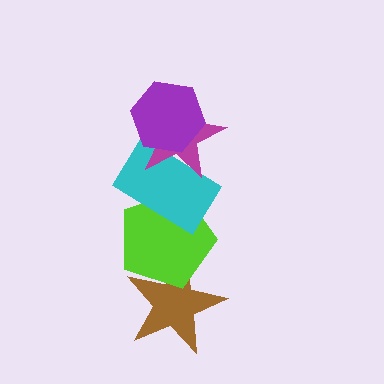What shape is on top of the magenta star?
The purple hexagon is on top of the magenta star.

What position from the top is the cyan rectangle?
The cyan rectangle is 3rd from the top.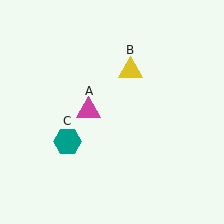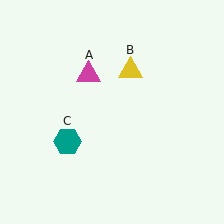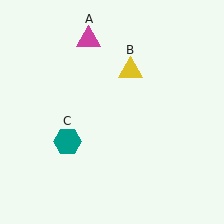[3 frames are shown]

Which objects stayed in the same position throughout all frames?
Yellow triangle (object B) and teal hexagon (object C) remained stationary.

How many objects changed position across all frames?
1 object changed position: magenta triangle (object A).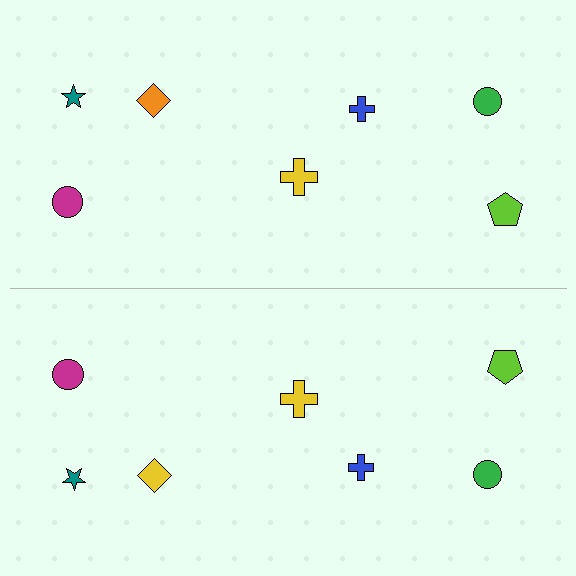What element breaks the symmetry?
The yellow diamond on the bottom side breaks the symmetry — its mirror counterpart is orange.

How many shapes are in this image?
There are 14 shapes in this image.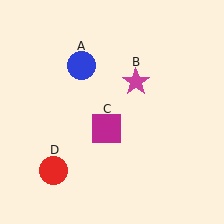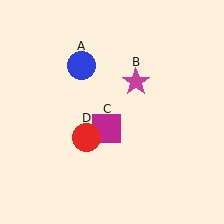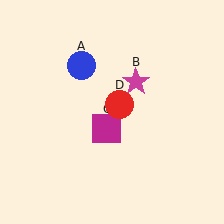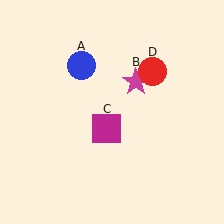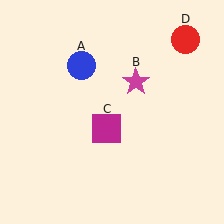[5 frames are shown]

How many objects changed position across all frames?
1 object changed position: red circle (object D).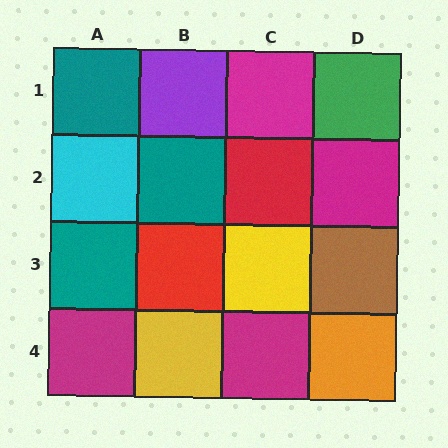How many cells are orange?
1 cell is orange.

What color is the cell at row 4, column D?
Orange.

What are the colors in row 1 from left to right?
Teal, purple, magenta, green.